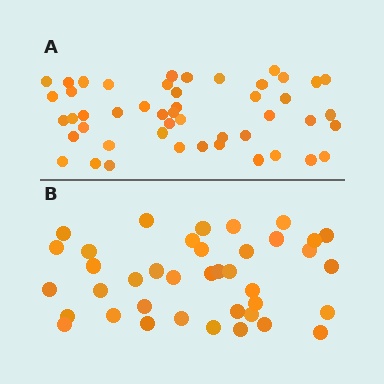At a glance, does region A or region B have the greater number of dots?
Region A (the top region) has more dots.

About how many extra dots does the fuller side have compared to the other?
Region A has roughly 8 or so more dots than region B.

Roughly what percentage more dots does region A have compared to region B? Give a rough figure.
About 25% more.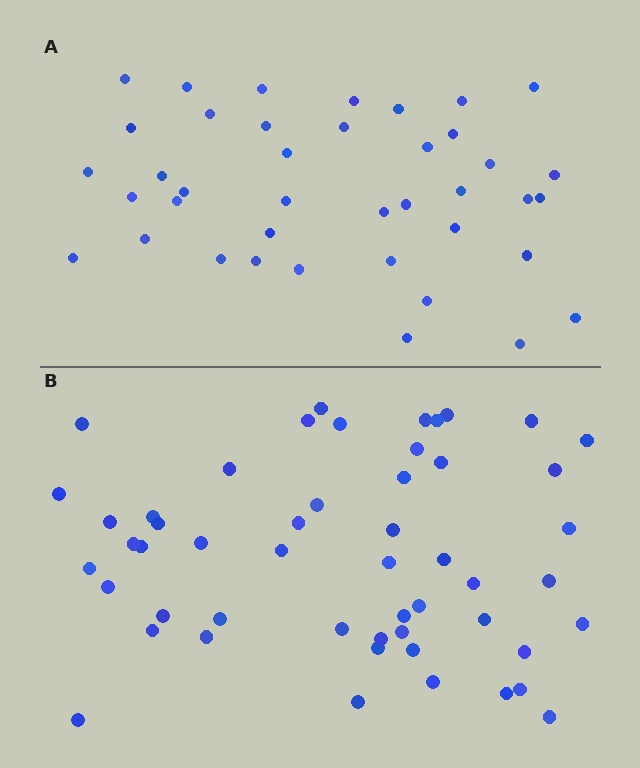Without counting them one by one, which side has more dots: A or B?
Region B (the bottom region) has more dots.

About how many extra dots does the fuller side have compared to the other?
Region B has roughly 12 or so more dots than region A.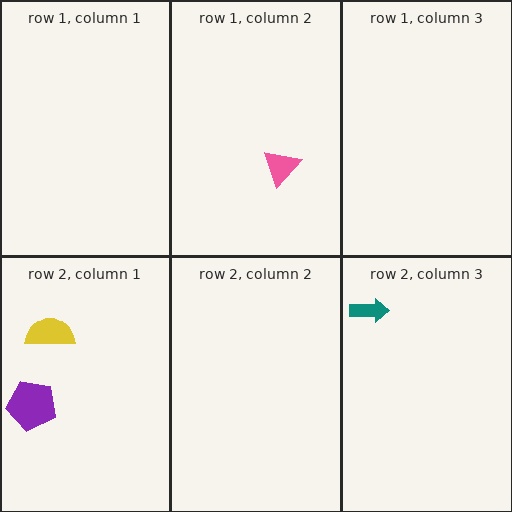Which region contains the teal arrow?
The row 2, column 3 region.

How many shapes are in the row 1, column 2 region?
1.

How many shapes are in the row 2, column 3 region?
1.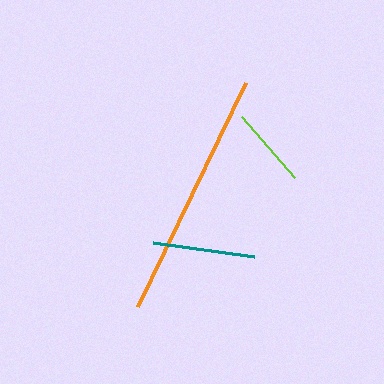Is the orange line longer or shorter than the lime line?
The orange line is longer than the lime line.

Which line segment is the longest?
The orange line is the longest at approximately 249 pixels.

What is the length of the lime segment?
The lime segment is approximately 81 pixels long.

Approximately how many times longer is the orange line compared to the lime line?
The orange line is approximately 3.1 times the length of the lime line.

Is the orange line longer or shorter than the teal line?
The orange line is longer than the teal line.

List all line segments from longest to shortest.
From longest to shortest: orange, teal, lime.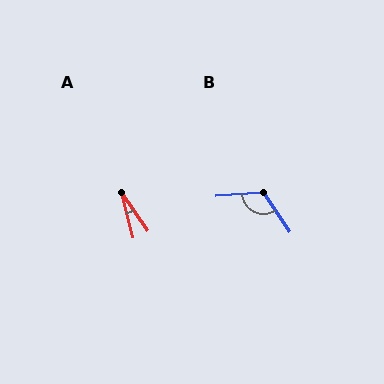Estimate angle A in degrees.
Approximately 20 degrees.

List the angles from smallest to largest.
A (20°), B (119°).